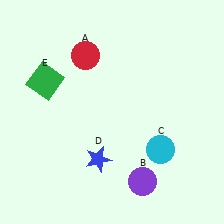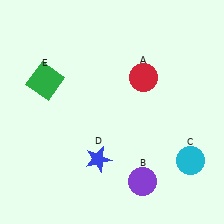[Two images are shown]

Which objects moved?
The objects that moved are: the red circle (A), the cyan circle (C).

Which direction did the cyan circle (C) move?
The cyan circle (C) moved right.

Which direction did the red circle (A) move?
The red circle (A) moved right.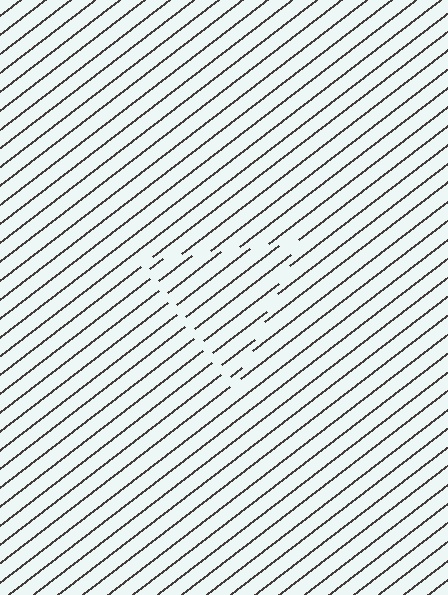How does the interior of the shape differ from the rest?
The interior of the shape contains the same grating, shifted by half a period — the contour is defined by the phase discontinuity where line-ends from the inner and outer gratings abut.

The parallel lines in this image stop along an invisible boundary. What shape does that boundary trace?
An illusory triangle. The interior of the shape contains the same grating, shifted by half a period — the contour is defined by the phase discontinuity where line-ends from the inner and outer gratings abut.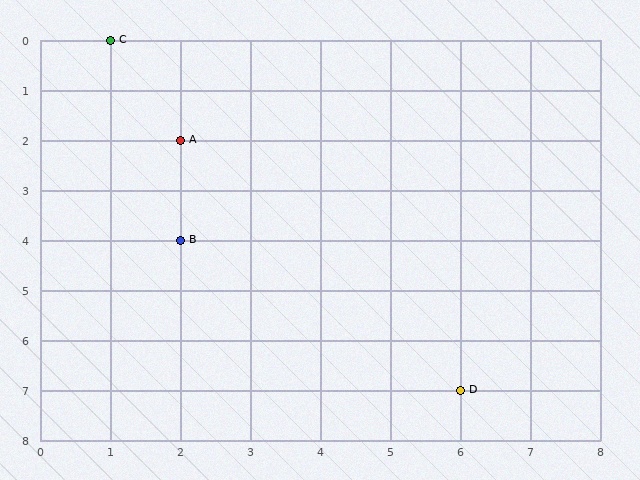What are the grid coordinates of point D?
Point D is at grid coordinates (6, 7).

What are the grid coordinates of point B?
Point B is at grid coordinates (2, 4).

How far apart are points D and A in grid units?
Points D and A are 4 columns and 5 rows apart (about 6.4 grid units diagonally).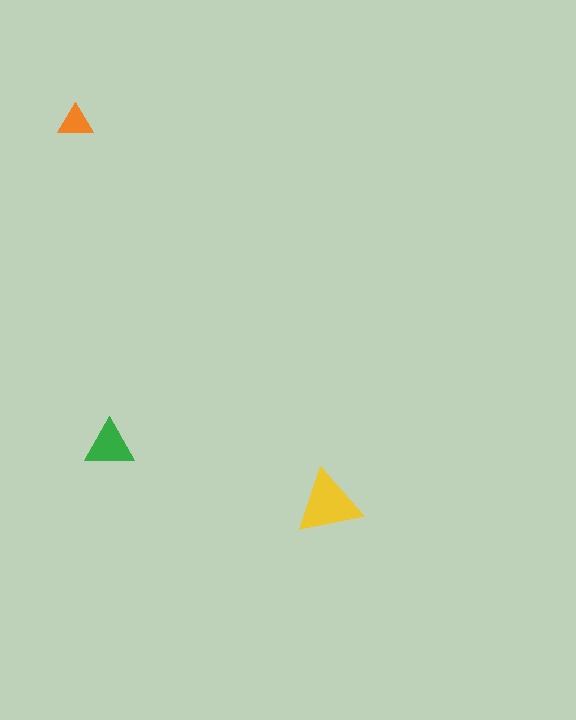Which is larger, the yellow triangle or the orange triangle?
The yellow one.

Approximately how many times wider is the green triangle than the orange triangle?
About 1.5 times wider.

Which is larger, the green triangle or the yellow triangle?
The yellow one.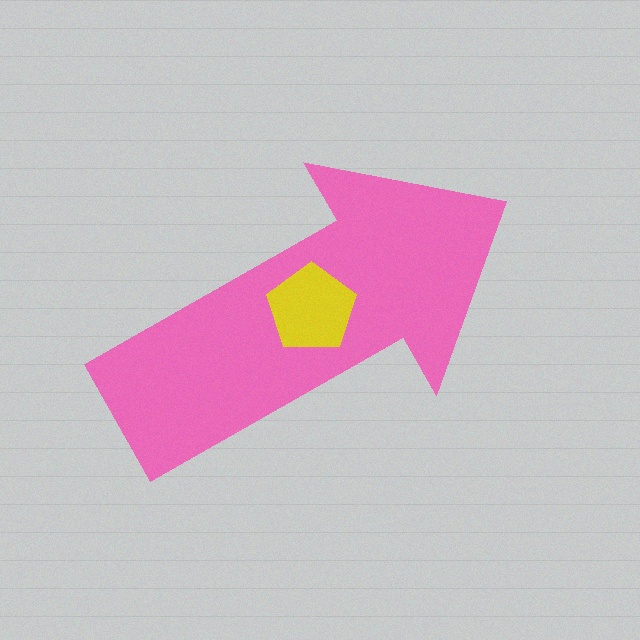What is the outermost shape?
The pink arrow.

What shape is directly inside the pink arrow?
The yellow pentagon.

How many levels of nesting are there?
2.